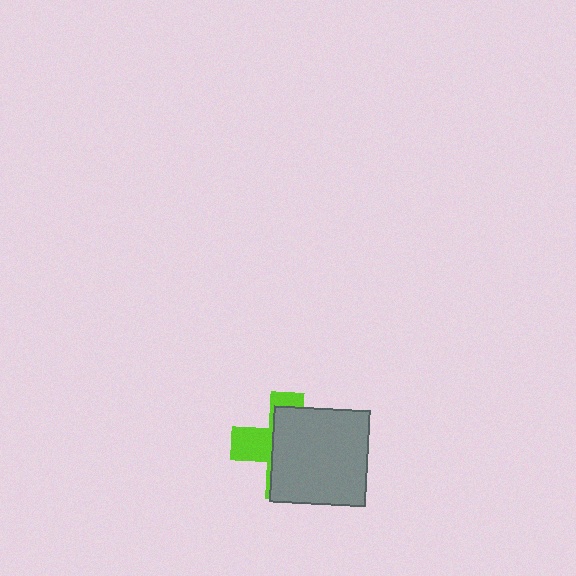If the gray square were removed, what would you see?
You would see the complete lime cross.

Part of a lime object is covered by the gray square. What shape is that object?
It is a cross.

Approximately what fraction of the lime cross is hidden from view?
Roughly 66% of the lime cross is hidden behind the gray square.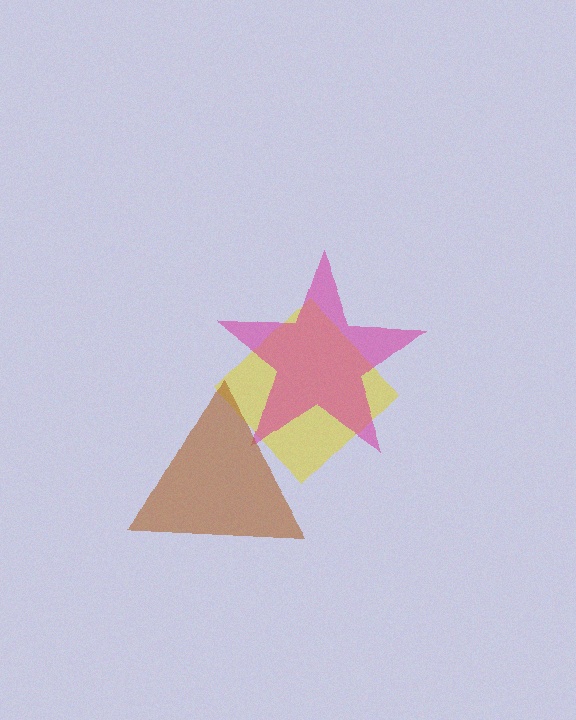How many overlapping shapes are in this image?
There are 3 overlapping shapes in the image.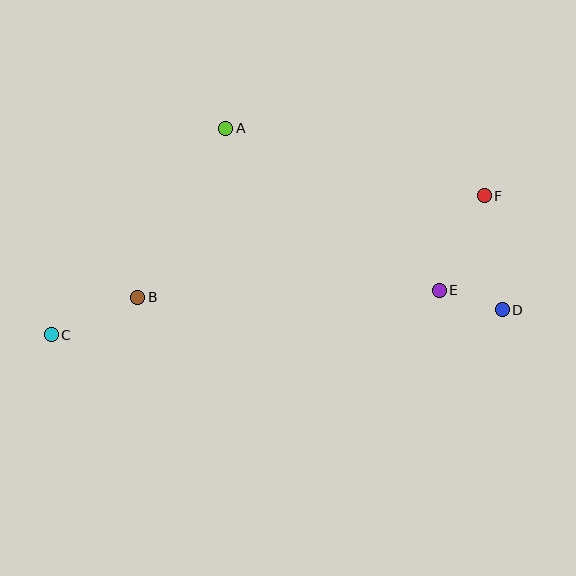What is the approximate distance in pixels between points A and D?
The distance between A and D is approximately 331 pixels.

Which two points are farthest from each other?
Points C and F are farthest from each other.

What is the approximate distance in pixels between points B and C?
The distance between B and C is approximately 94 pixels.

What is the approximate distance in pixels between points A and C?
The distance between A and C is approximately 270 pixels.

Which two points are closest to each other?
Points D and E are closest to each other.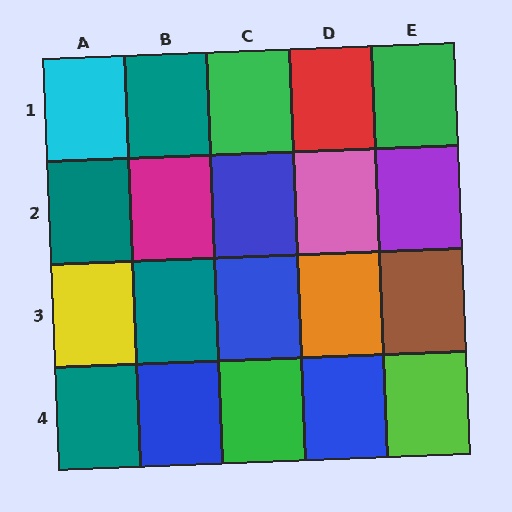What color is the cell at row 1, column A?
Cyan.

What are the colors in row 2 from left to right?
Teal, magenta, blue, pink, purple.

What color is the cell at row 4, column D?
Blue.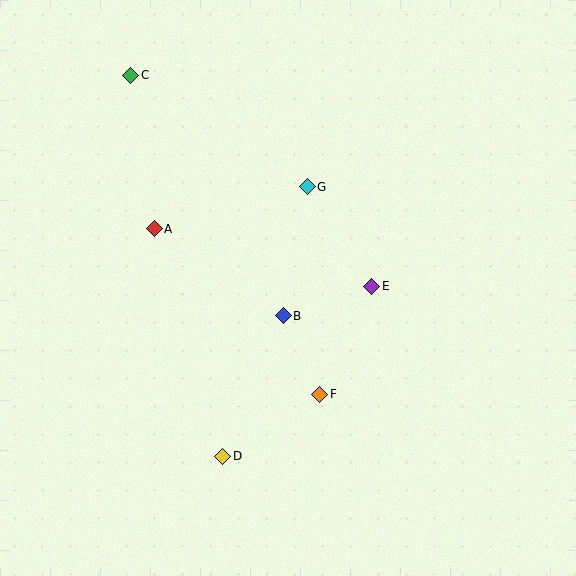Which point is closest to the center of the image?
Point B at (283, 316) is closest to the center.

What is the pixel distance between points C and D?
The distance between C and D is 392 pixels.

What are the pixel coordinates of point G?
Point G is at (307, 187).